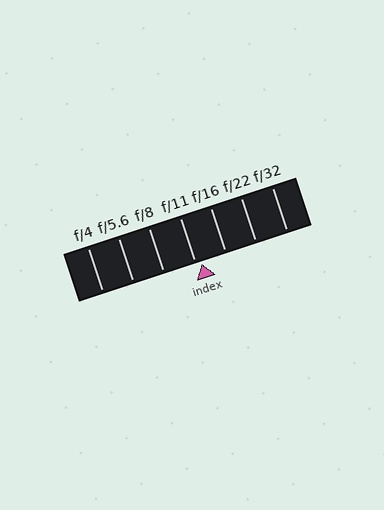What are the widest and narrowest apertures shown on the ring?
The widest aperture shown is f/4 and the narrowest is f/32.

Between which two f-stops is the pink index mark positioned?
The index mark is between f/11 and f/16.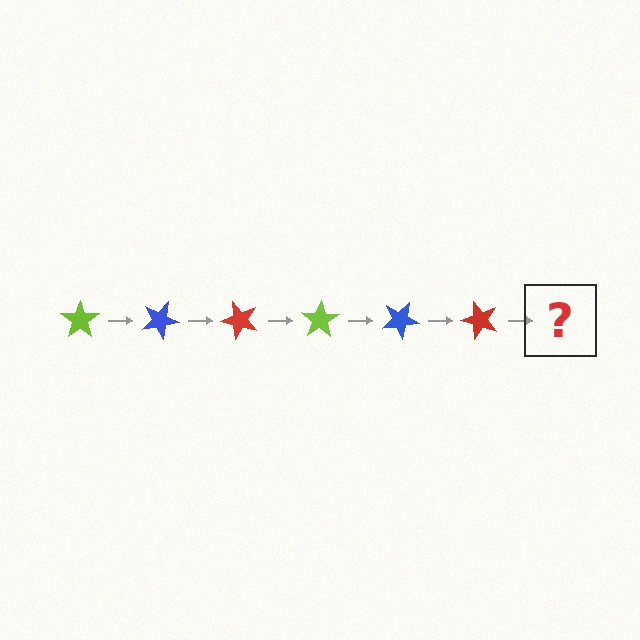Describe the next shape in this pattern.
It should be a lime star, rotated 150 degrees from the start.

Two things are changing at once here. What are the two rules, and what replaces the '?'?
The two rules are that it rotates 25 degrees each step and the color cycles through lime, blue, and red. The '?' should be a lime star, rotated 150 degrees from the start.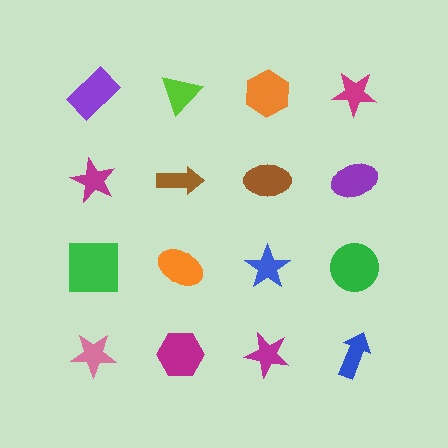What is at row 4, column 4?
A blue arrow.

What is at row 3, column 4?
A green circle.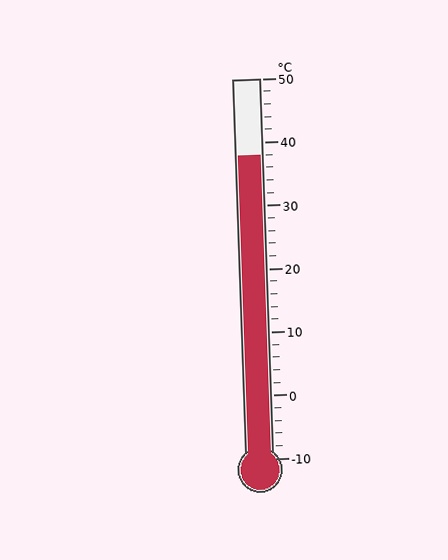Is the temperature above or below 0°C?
The temperature is above 0°C.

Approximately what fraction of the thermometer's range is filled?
The thermometer is filled to approximately 80% of its range.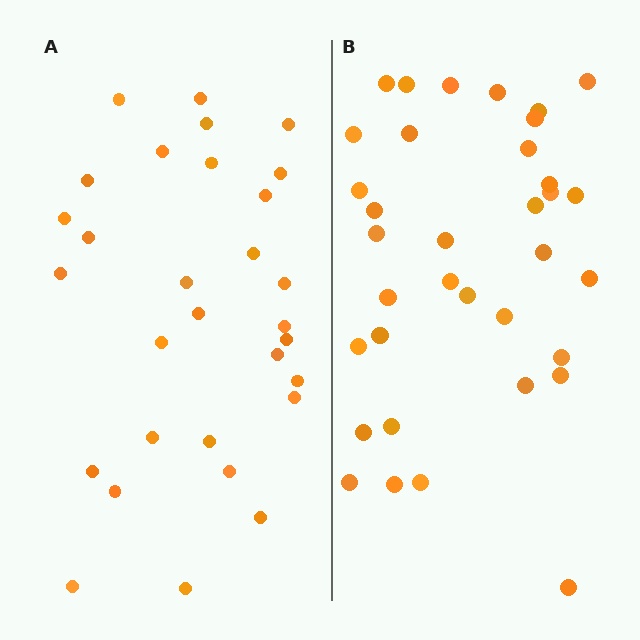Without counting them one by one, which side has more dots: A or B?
Region B (the right region) has more dots.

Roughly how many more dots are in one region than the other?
Region B has about 5 more dots than region A.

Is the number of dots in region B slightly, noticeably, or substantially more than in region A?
Region B has only slightly more — the two regions are fairly close. The ratio is roughly 1.2 to 1.